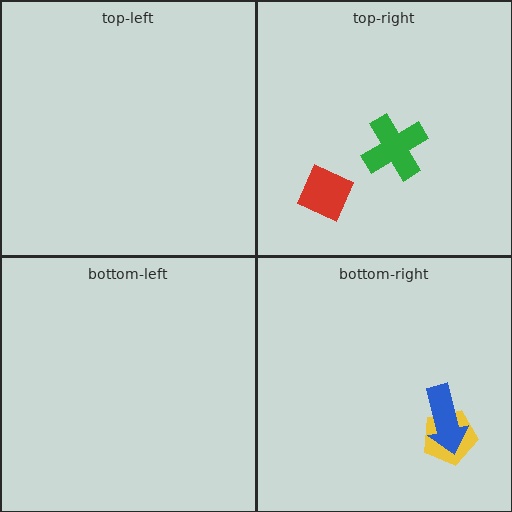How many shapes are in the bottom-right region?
2.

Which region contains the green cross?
The top-right region.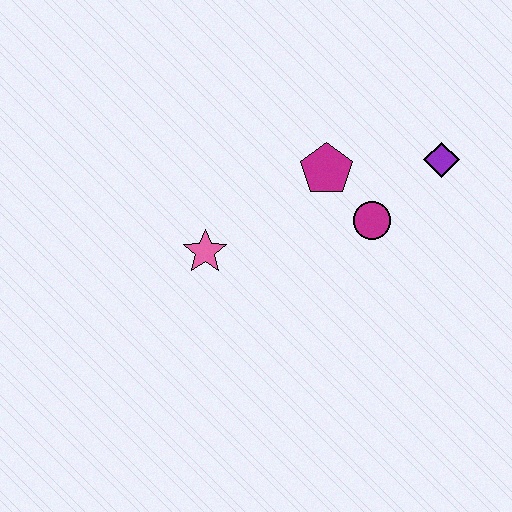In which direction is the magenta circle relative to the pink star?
The magenta circle is to the right of the pink star.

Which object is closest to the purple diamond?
The magenta circle is closest to the purple diamond.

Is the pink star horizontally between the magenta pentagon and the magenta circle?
No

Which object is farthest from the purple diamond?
The pink star is farthest from the purple diamond.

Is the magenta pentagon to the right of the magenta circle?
No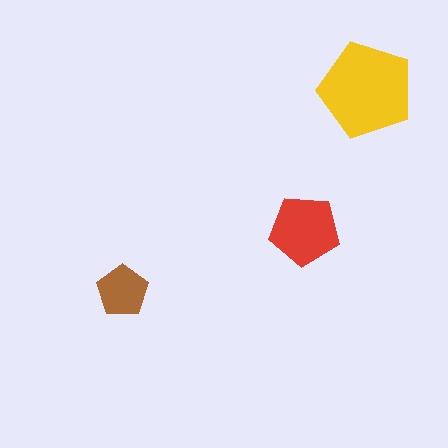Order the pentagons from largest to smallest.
the yellow one, the red one, the brown one.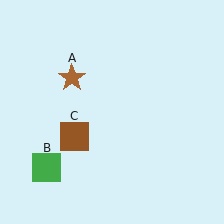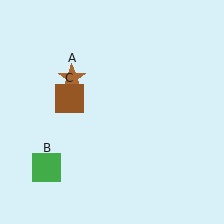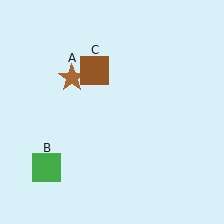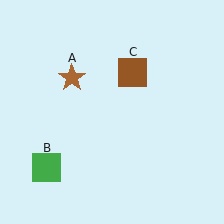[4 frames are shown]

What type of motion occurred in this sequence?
The brown square (object C) rotated clockwise around the center of the scene.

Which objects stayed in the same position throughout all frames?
Brown star (object A) and green square (object B) remained stationary.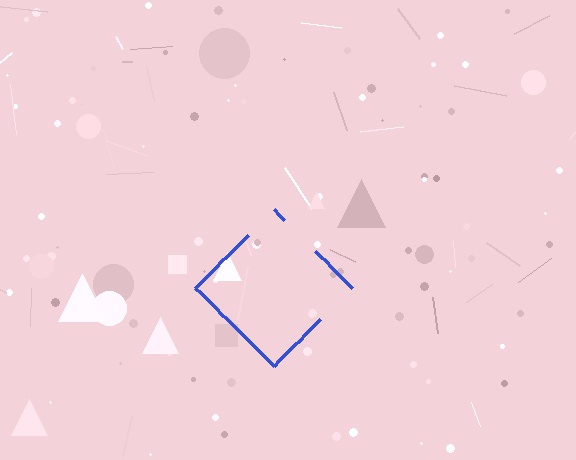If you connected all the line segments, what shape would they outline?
They would outline a diamond.